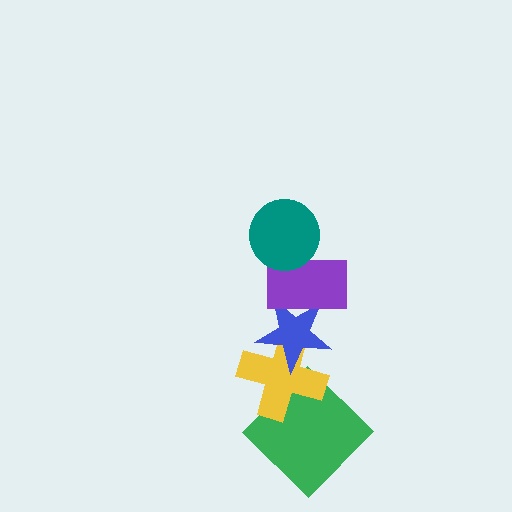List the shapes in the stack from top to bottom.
From top to bottom: the teal circle, the purple rectangle, the blue star, the yellow cross, the green diamond.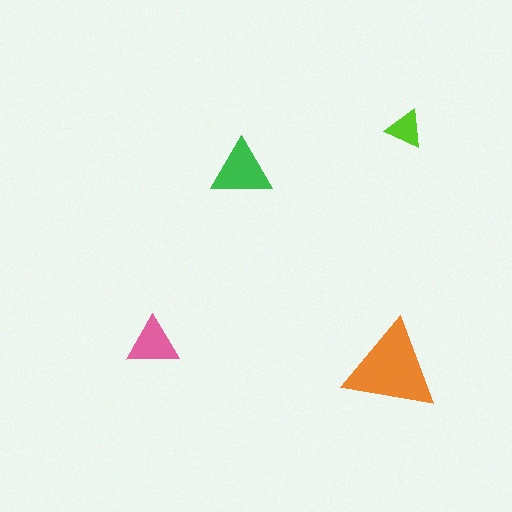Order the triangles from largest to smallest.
the orange one, the green one, the pink one, the lime one.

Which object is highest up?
The lime triangle is topmost.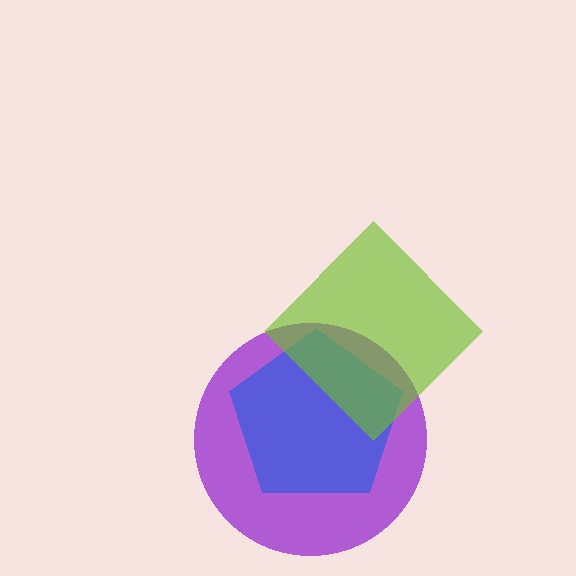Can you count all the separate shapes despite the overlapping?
Yes, there are 3 separate shapes.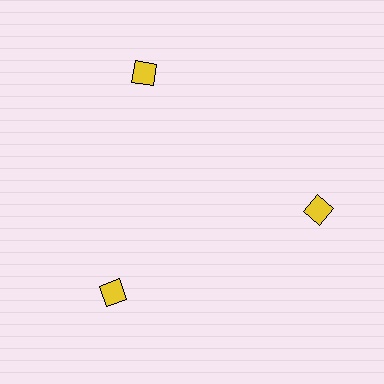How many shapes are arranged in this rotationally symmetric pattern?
There are 3 shapes, arranged in 3 groups of 1.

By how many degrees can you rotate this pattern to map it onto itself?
The pattern maps onto itself every 120 degrees of rotation.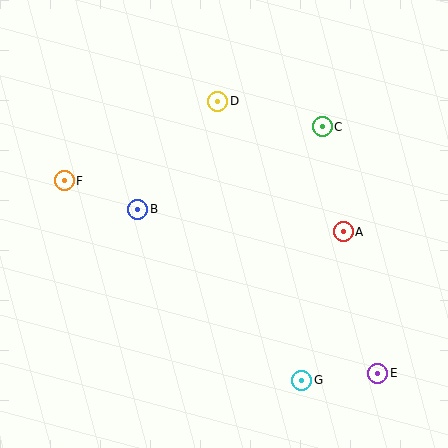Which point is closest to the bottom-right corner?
Point E is closest to the bottom-right corner.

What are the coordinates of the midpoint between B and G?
The midpoint between B and G is at (220, 295).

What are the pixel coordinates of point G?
Point G is at (302, 380).